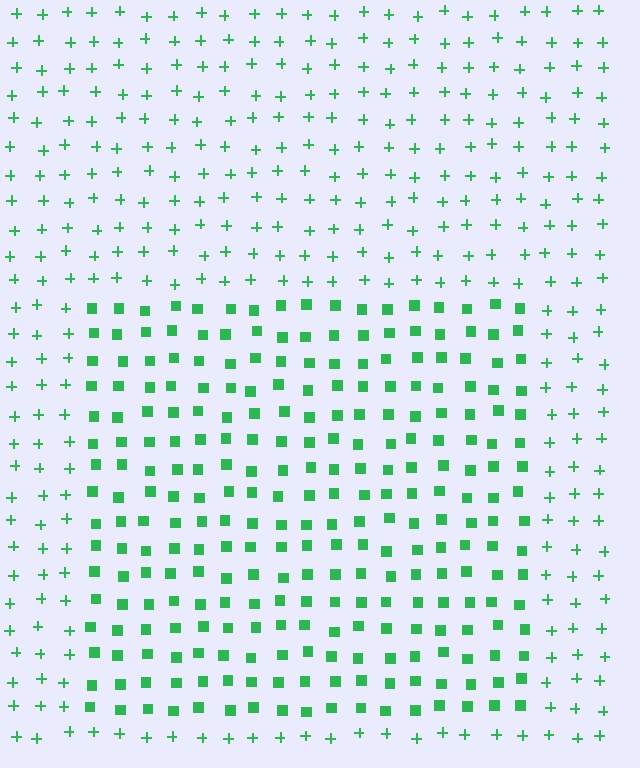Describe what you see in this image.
The image is filled with small green elements arranged in a uniform grid. A rectangle-shaped region contains squares, while the surrounding area contains plus signs. The boundary is defined purely by the change in element shape.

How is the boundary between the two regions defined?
The boundary is defined by a change in element shape: squares inside vs. plus signs outside. All elements share the same color and spacing.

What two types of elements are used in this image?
The image uses squares inside the rectangle region and plus signs outside it.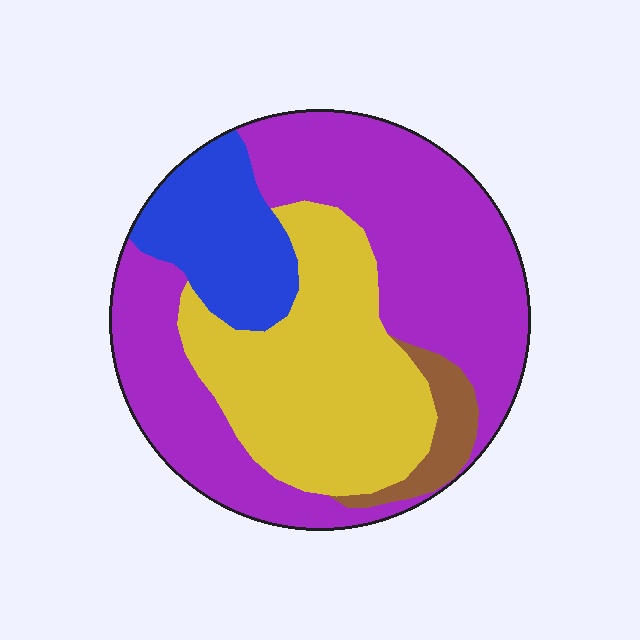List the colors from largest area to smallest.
From largest to smallest: purple, yellow, blue, brown.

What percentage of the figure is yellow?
Yellow takes up about one third (1/3) of the figure.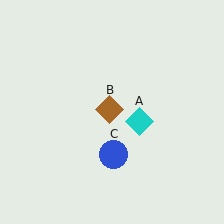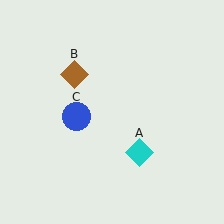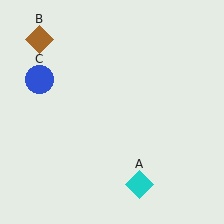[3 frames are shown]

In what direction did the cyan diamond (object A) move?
The cyan diamond (object A) moved down.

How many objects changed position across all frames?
3 objects changed position: cyan diamond (object A), brown diamond (object B), blue circle (object C).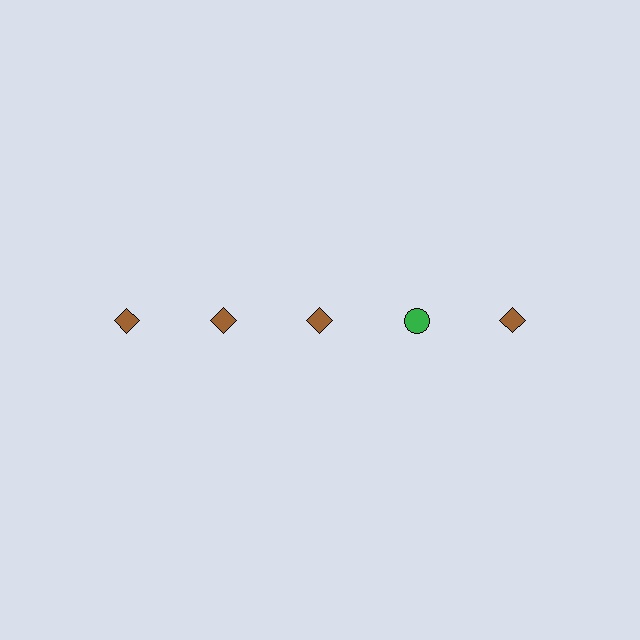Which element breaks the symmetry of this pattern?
The green circle in the top row, second from right column breaks the symmetry. All other shapes are brown diamonds.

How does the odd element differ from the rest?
It differs in both color (green instead of brown) and shape (circle instead of diamond).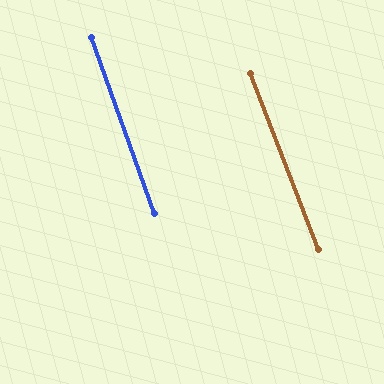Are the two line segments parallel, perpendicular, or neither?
Parallel — their directions differ by only 1.5°.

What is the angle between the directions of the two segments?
Approximately 2 degrees.